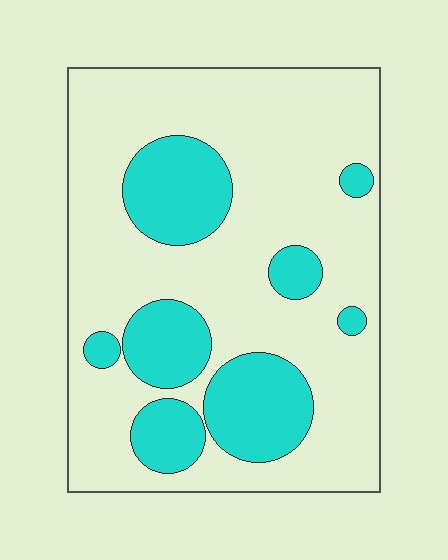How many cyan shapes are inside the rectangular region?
8.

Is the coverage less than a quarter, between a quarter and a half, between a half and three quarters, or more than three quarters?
Between a quarter and a half.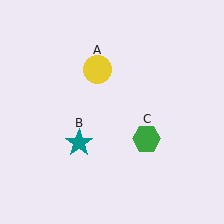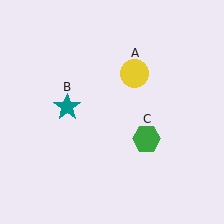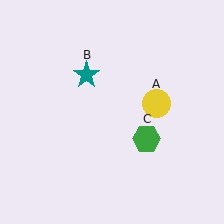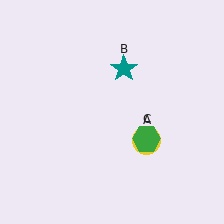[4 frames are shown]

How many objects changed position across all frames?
2 objects changed position: yellow circle (object A), teal star (object B).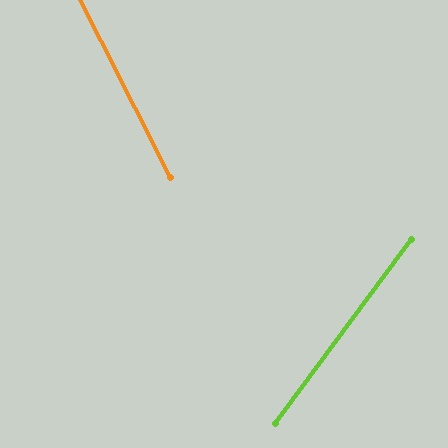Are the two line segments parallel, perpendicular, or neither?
Neither parallel nor perpendicular — they differ by about 63°.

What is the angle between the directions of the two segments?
Approximately 63 degrees.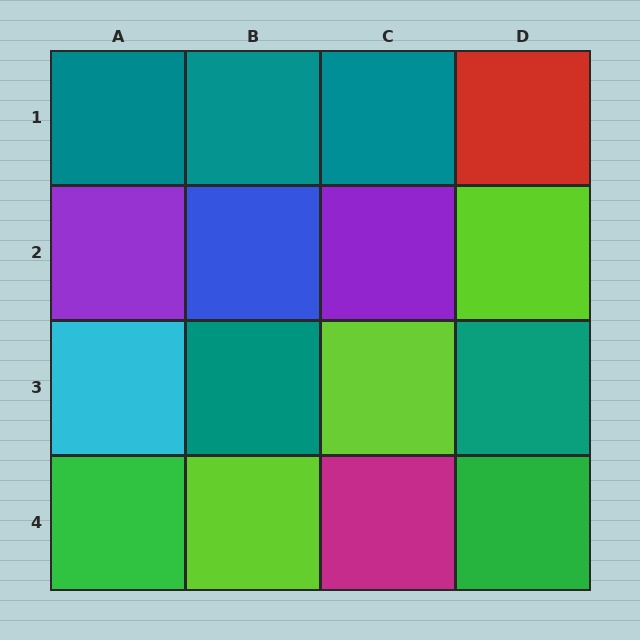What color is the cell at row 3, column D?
Teal.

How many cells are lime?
3 cells are lime.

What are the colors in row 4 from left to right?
Green, lime, magenta, green.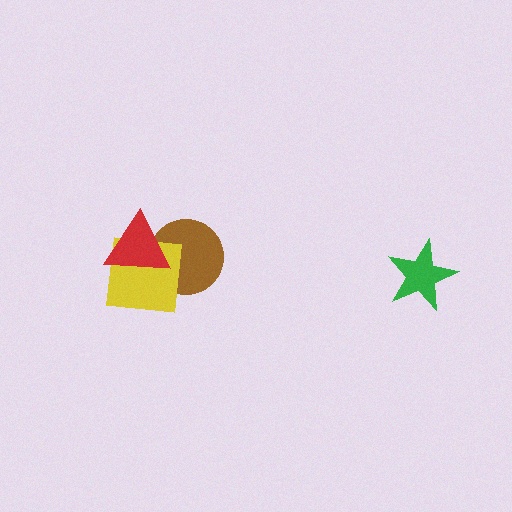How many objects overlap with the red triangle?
2 objects overlap with the red triangle.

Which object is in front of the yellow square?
The red triangle is in front of the yellow square.